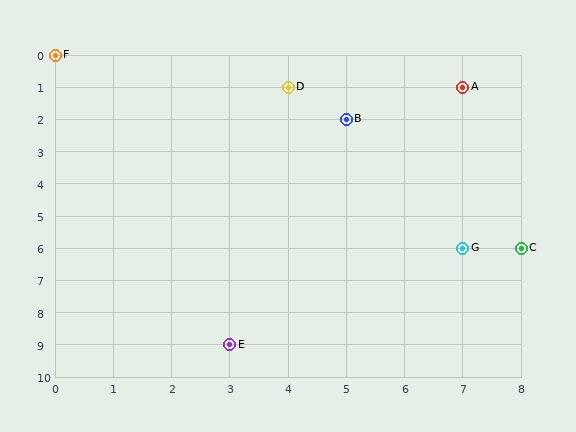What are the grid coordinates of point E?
Point E is at grid coordinates (3, 9).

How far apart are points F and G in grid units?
Points F and G are 7 columns and 6 rows apart (about 9.2 grid units diagonally).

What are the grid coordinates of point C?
Point C is at grid coordinates (8, 6).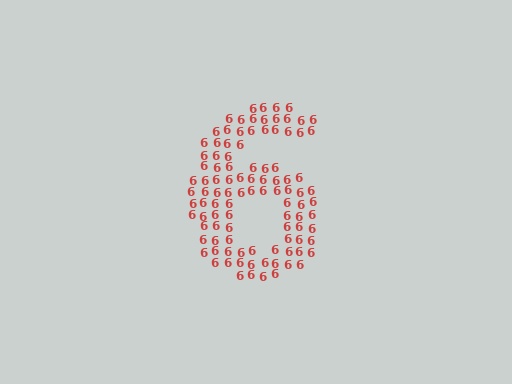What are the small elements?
The small elements are digit 6's.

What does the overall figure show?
The overall figure shows the digit 6.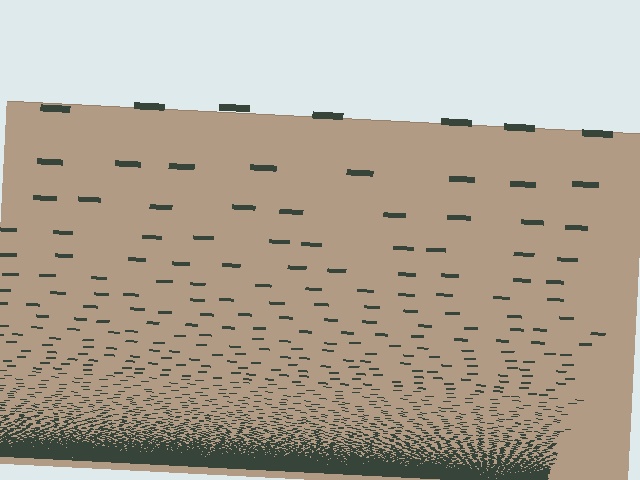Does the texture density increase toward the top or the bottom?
Density increases toward the bottom.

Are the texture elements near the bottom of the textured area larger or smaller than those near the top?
Smaller. The gradient is inverted — elements near the bottom are smaller and denser.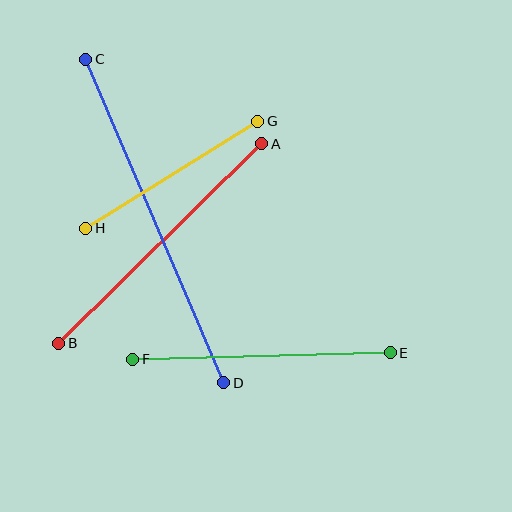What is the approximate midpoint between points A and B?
The midpoint is at approximately (160, 244) pixels.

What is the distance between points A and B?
The distance is approximately 285 pixels.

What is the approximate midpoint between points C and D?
The midpoint is at approximately (155, 221) pixels.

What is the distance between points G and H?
The distance is approximately 203 pixels.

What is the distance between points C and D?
The distance is approximately 352 pixels.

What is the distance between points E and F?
The distance is approximately 257 pixels.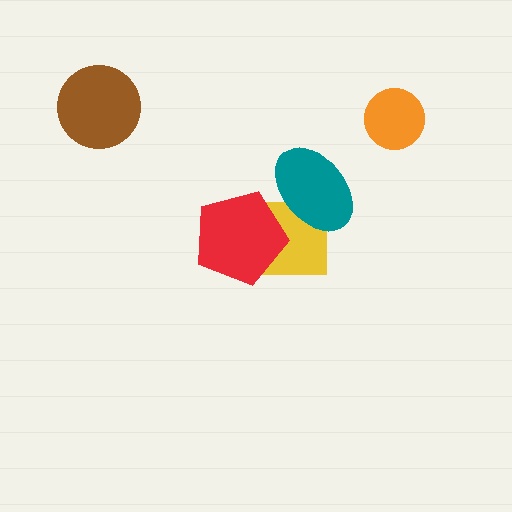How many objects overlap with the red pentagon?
1 object overlaps with the red pentagon.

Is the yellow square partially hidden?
Yes, it is partially covered by another shape.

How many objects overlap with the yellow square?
2 objects overlap with the yellow square.